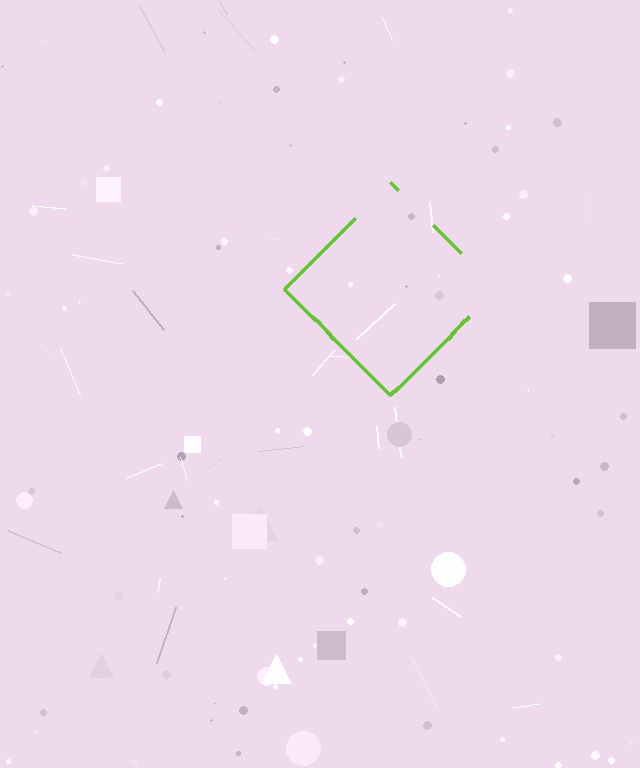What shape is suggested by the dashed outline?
The dashed outline suggests a diamond.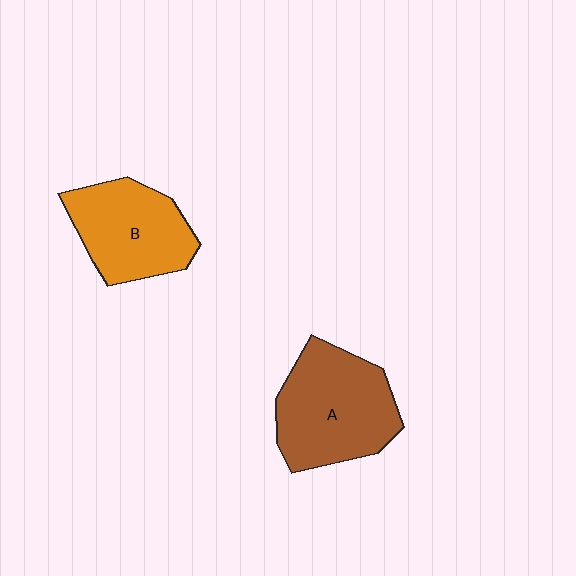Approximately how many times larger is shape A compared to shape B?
Approximately 1.2 times.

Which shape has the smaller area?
Shape B (orange).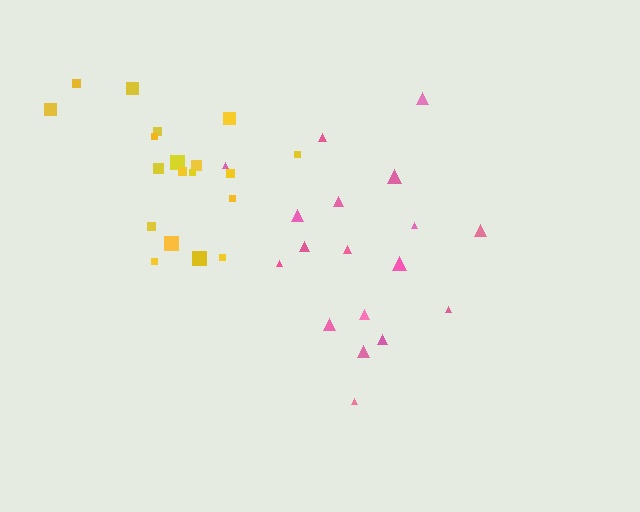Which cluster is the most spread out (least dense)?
Yellow.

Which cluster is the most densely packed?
Pink.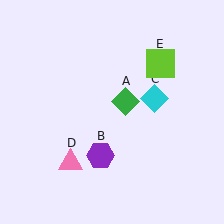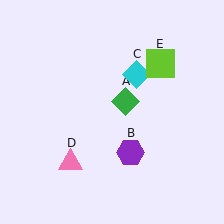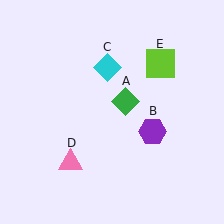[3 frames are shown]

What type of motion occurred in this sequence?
The purple hexagon (object B), cyan diamond (object C) rotated counterclockwise around the center of the scene.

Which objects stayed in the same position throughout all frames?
Green diamond (object A) and pink triangle (object D) and lime square (object E) remained stationary.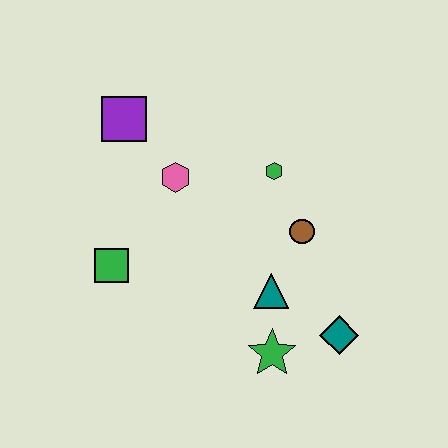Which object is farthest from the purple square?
The teal diamond is farthest from the purple square.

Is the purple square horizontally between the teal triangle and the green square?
Yes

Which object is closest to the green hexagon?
The brown circle is closest to the green hexagon.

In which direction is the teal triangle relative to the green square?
The teal triangle is to the right of the green square.